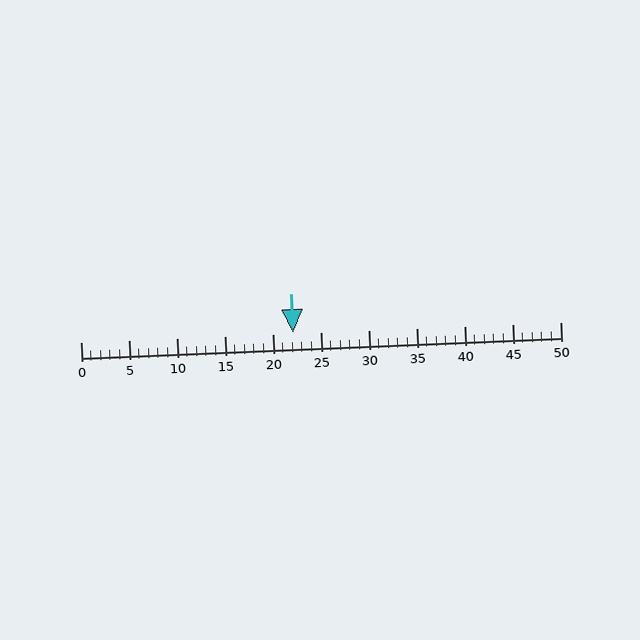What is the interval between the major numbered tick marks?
The major tick marks are spaced 5 units apart.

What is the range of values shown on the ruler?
The ruler shows values from 0 to 50.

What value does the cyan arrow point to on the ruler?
The cyan arrow points to approximately 22.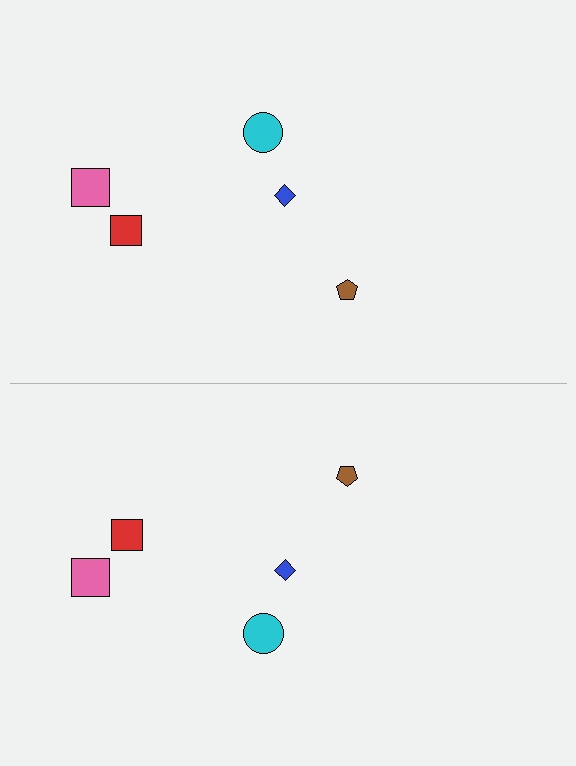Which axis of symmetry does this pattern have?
The pattern has a horizontal axis of symmetry running through the center of the image.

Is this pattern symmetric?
Yes, this pattern has bilateral (reflection) symmetry.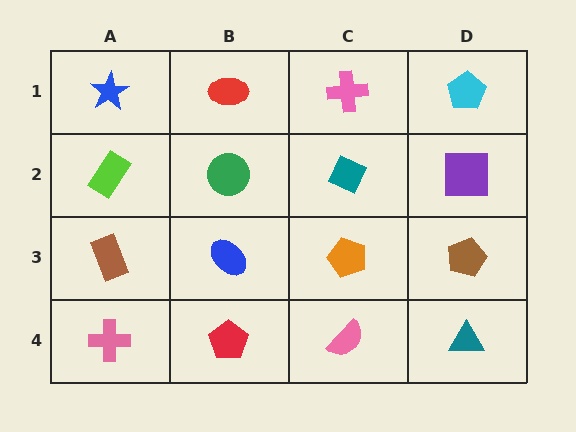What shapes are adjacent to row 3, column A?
A lime rectangle (row 2, column A), a pink cross (row 4, column A), a blue ellipse (row 3, column B).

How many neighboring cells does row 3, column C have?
4.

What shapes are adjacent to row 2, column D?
A cyan pentagon (row 1, column D), a brown pentagon (row 3, column D), a teal diamond (row 2, column C).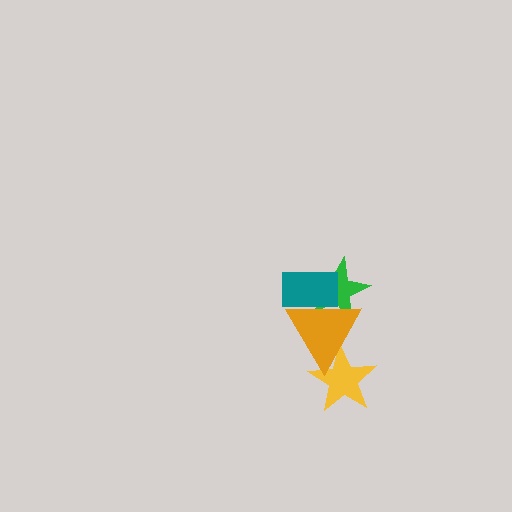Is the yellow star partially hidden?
Yes, it is partially covered by another shape.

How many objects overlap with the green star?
2 objects overlap with the green star.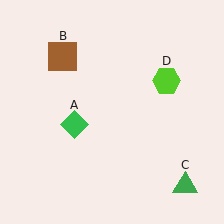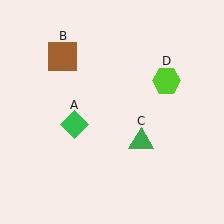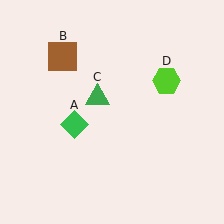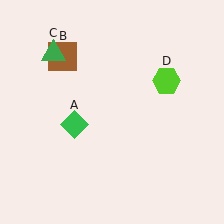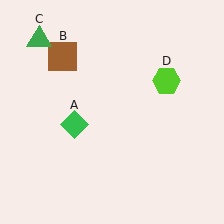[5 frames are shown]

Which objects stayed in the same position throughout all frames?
Green diamond (object A) and brown square (object B) and lime hexagon (object D) remained stationary.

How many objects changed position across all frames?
1 object changed position: green triangle (object C).